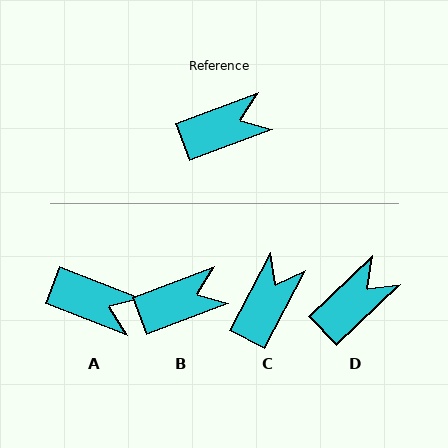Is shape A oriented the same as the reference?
No, it is off by about 42 degrees.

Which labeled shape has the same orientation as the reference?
B.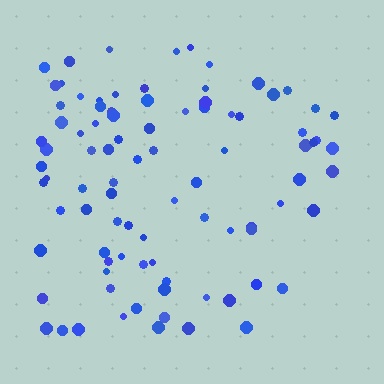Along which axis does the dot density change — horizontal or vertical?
Horizontal.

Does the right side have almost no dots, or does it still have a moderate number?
Still a moderate number, just noticeably fewer than the left.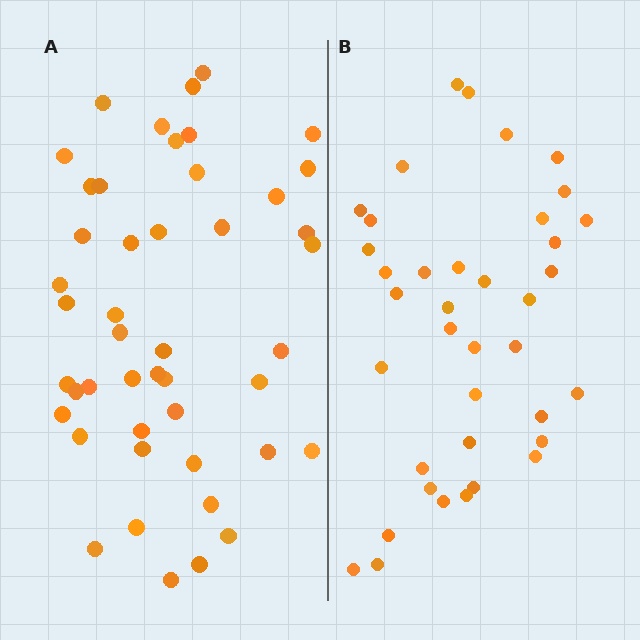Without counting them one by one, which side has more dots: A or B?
Region A (the left region) has more dots.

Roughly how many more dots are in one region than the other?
Region A has roughly 8 or so more dots than region B.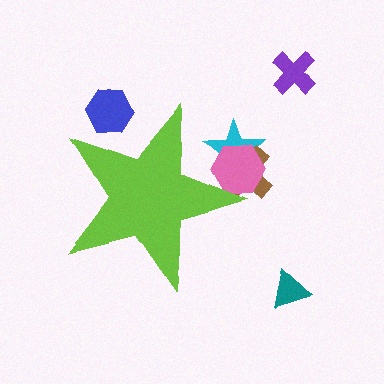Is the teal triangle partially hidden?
No, the teal triangle is fully visible.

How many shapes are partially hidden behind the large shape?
4 shapes are partially hidden.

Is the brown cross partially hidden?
Yes, the brown cross is partially hidden behind the lime star.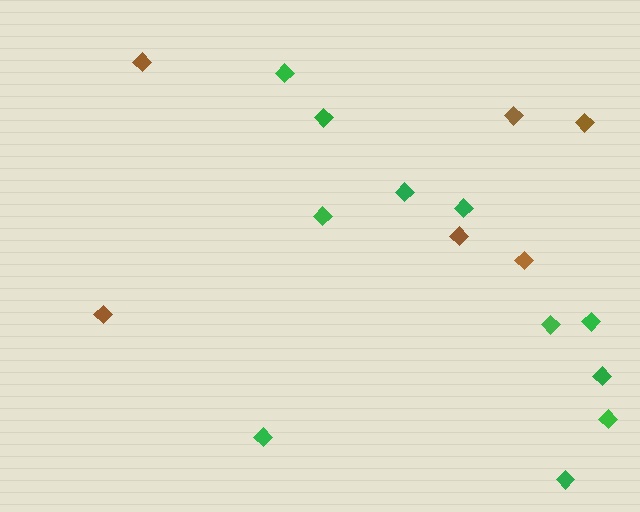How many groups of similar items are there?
There are 2 groups: one group of brown diamonds (6) and one group of green diamonds (11).